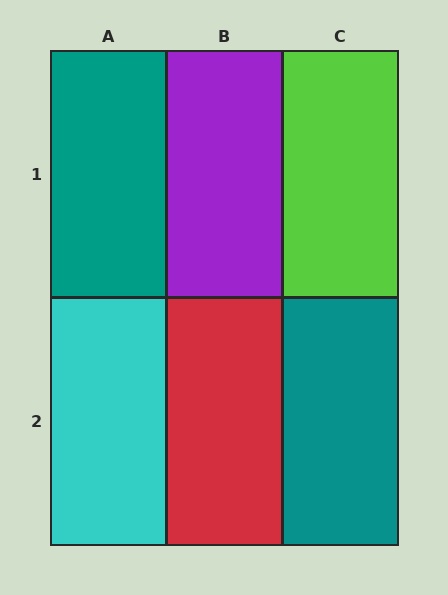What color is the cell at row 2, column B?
Red.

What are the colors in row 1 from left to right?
Teal, purple, lime.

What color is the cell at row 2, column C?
Teal.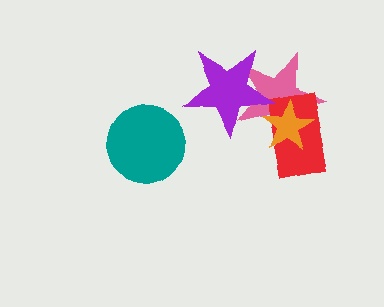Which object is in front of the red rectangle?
The orange star is in front of the red rectangle.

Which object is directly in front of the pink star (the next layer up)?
The red rectangle is directly in front of the pink star.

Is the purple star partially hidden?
No, no other shape covers it.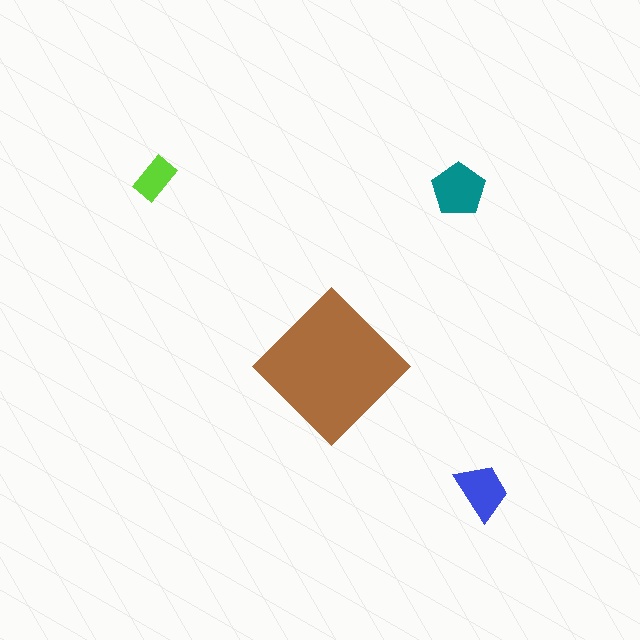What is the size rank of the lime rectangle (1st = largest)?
4th.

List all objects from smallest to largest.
The lime rectangle, the blue trapezoid, the teal pentagon, the brown diamond.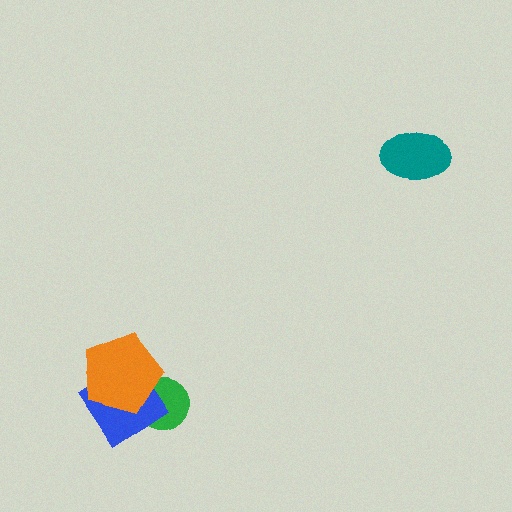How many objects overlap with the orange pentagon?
2 objects overlap with the orange pentagon.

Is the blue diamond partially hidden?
Yes, it is partially covered by another shape.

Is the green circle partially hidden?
Yes, it is partially covered by another shape.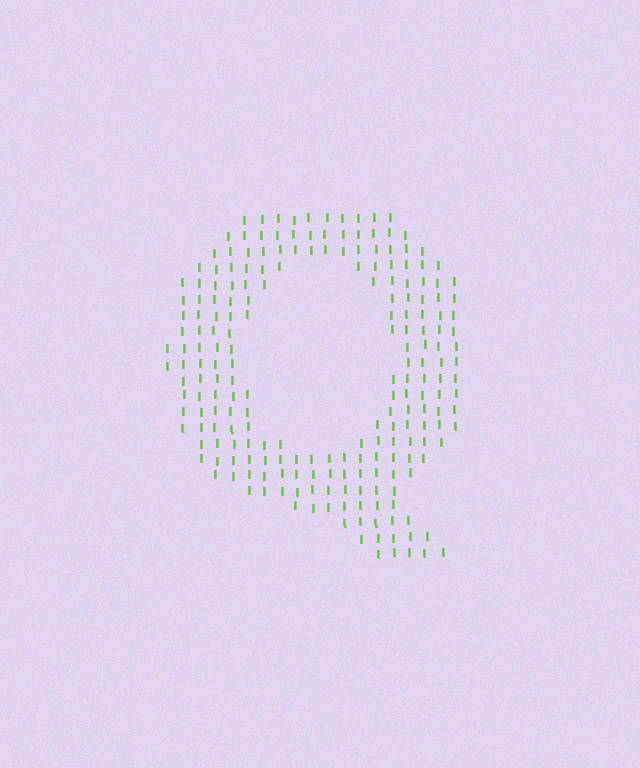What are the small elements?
The small elements are letter I's.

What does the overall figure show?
The overall figure shows the letter Q.